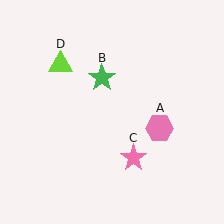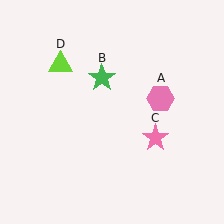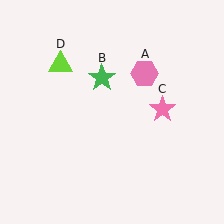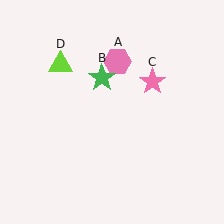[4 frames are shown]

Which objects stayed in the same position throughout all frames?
Green star (object B) and lime triangle (object D) remained stationary.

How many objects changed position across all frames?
2 objects changed position: pink hexagon (object A), pink star (object C).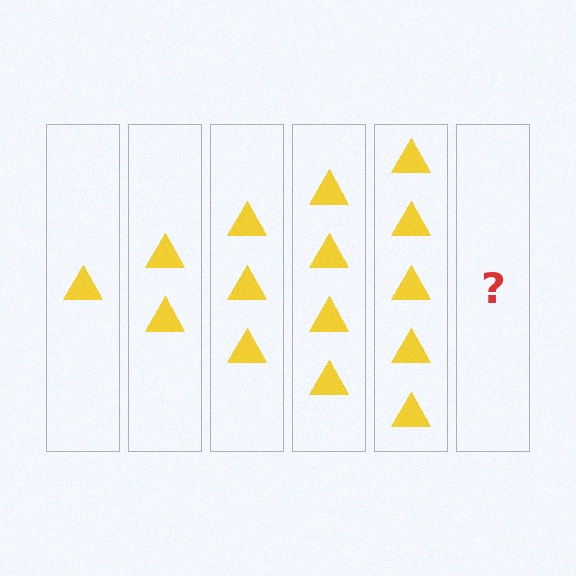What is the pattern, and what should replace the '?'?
The pattern is that each step adds one more triangle. The '?' should be 6 triangles.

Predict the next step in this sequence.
The next step is 6 triangles.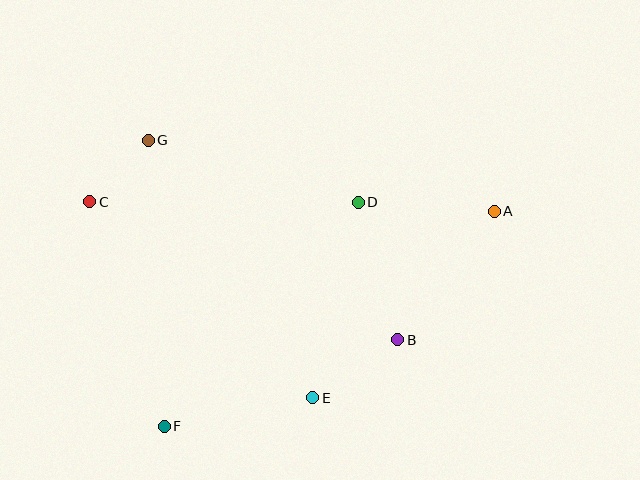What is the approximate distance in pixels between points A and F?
The distance between A and F is approximately 394 pixels.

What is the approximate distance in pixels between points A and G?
The distance between A and G is approximately 354 pixels.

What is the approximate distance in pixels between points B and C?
The distance between B and C is approximately 337 pixels.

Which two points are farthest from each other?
Points A and C are farthest from each other.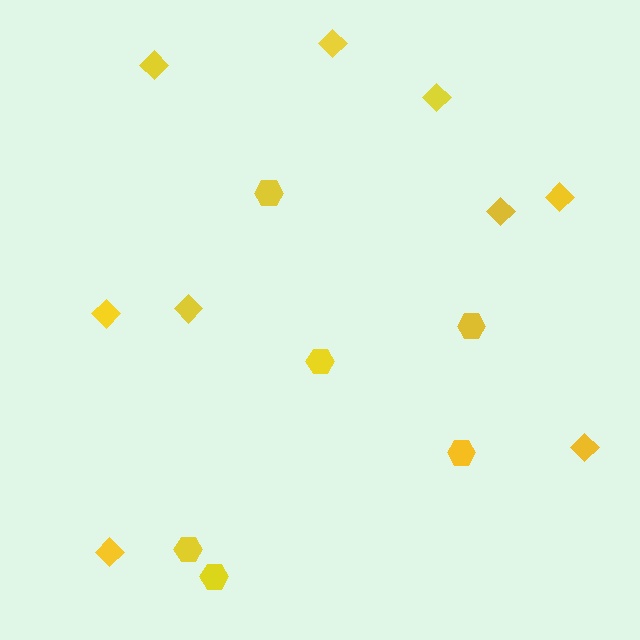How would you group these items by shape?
There are 2 groups: one group of hexagons (6) and one group of diamonds (9).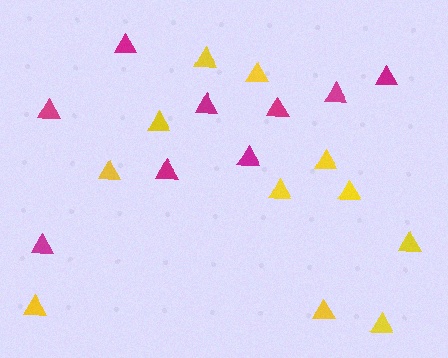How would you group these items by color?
There are 2 groups: one group of magenta triangles (9) and one group of yellow triangles (11).